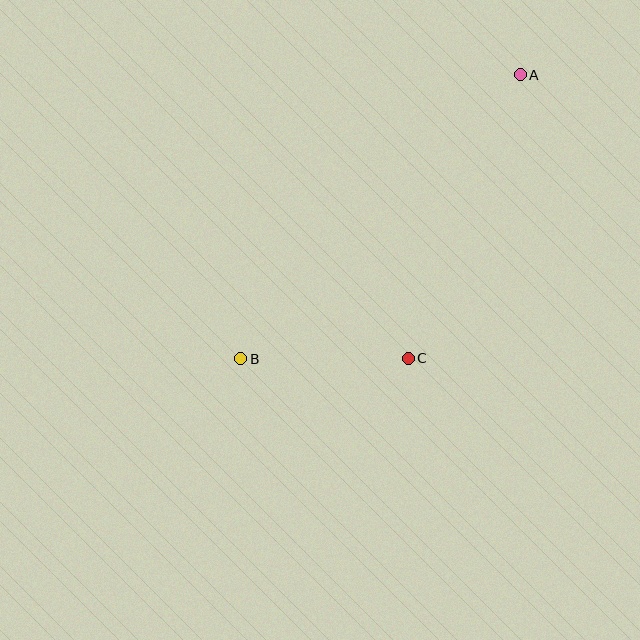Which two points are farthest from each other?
Points A and B are farthest from each other.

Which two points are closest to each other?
Points B and C are closest to each other.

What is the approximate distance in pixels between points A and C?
The distance between A and C is approximately 305 pixels.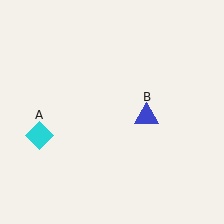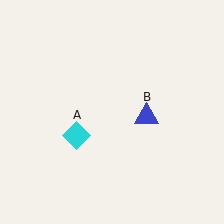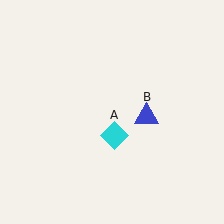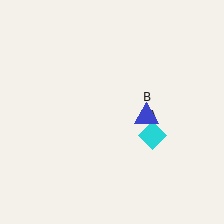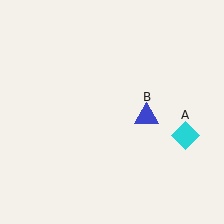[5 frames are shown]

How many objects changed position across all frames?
1 object changed position: cyan diamond (object A).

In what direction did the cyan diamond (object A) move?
The cyan diamond (object A) moved right.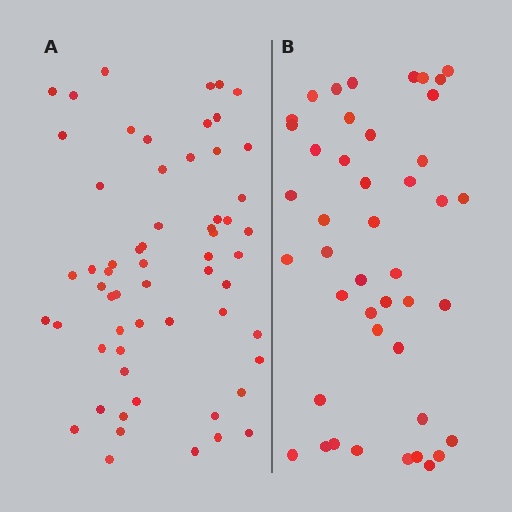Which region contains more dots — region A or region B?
Region A (the left region) has more dots.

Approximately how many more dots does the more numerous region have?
Region A has approximately 15 more dots than region B.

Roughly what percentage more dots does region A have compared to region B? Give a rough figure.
About 35% more.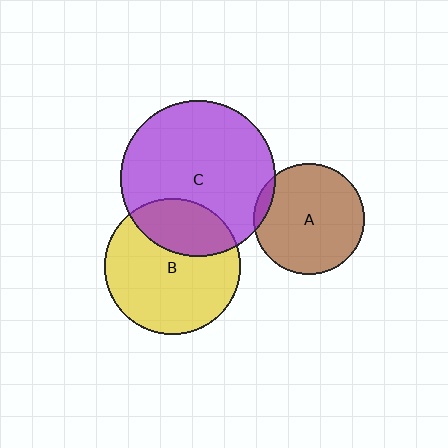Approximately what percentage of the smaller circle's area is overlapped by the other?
Approximately 30%.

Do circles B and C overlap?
Yes.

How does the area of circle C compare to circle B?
Approximately 1.3 times.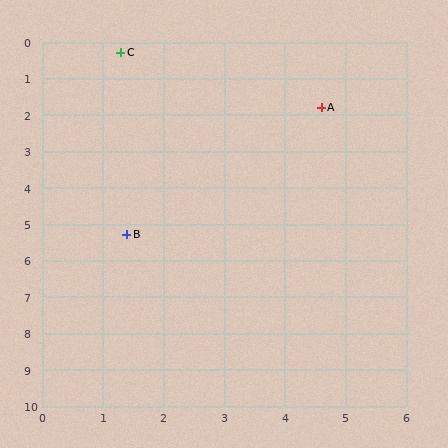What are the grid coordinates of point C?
Point C is at approximately (1.3, 0.3).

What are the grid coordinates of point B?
Point B is at approximately (1.4, 5.3).